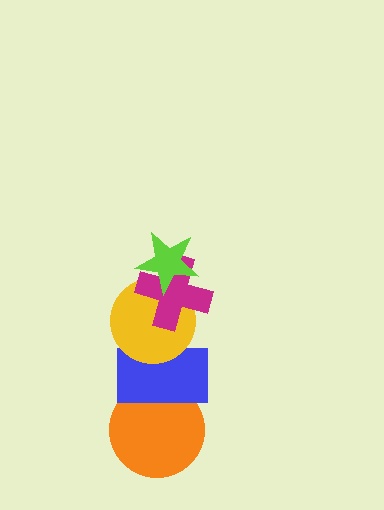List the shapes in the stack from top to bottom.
From top to bottom: the lime star, the magenta cross, the yellow circle, the blue rectangle, the orange circle.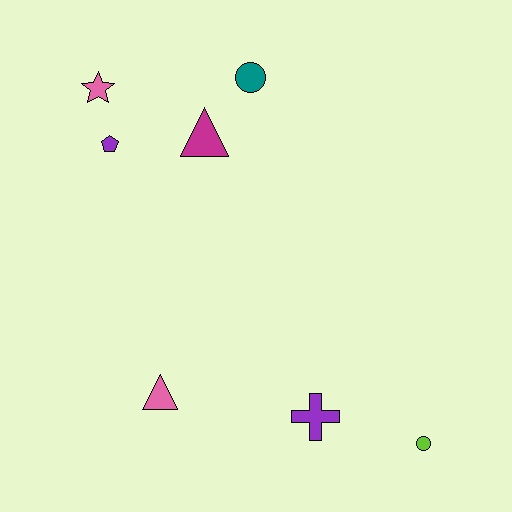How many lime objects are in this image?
There is 1 lime object.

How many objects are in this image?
There are 7 objects.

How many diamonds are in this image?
There are no diamonds.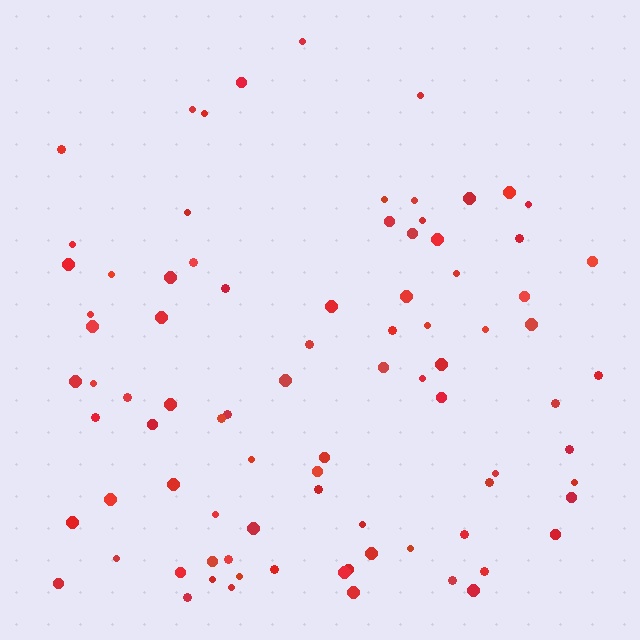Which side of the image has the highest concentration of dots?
The bottom.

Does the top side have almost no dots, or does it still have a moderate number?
Still a moderate number, just noticeably fewer than the bottom.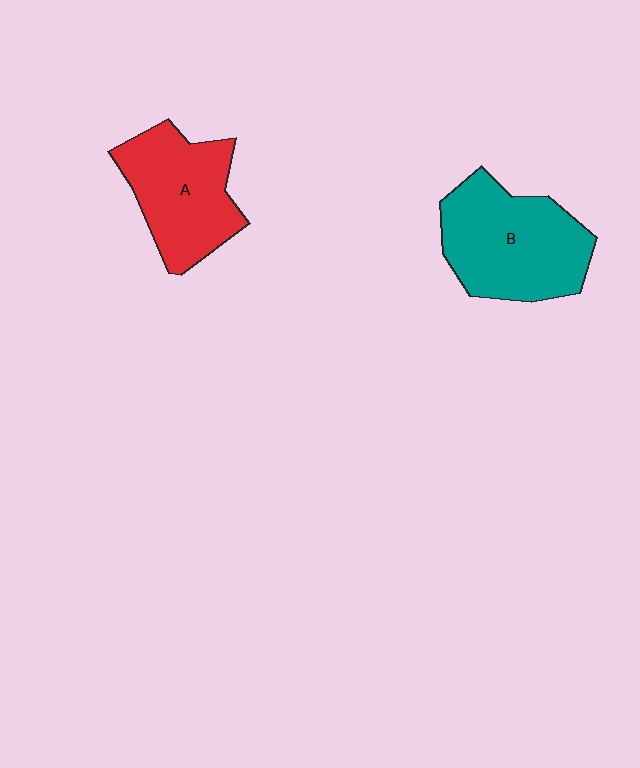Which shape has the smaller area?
Shape A (red).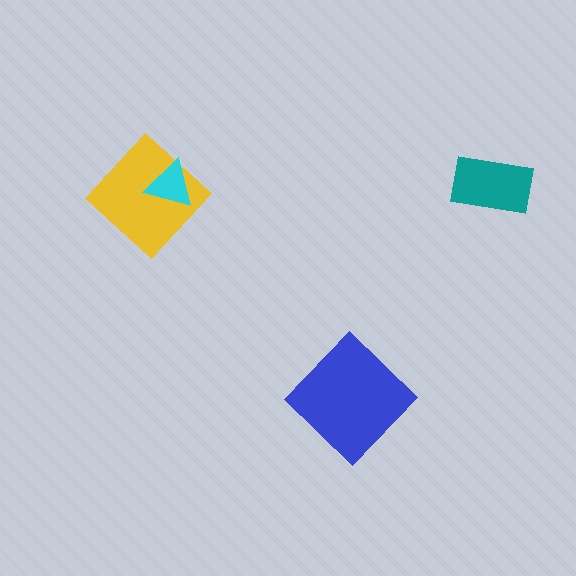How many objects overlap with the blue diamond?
0 objects overlap with the blue diamond.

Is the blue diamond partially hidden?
No, no other shape covers it.